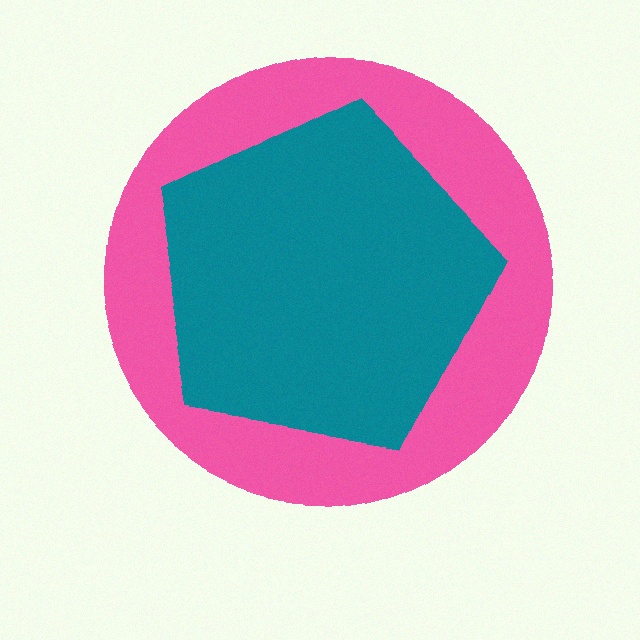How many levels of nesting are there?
2.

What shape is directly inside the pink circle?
The teal pentagon.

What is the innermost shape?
The teal pentagon.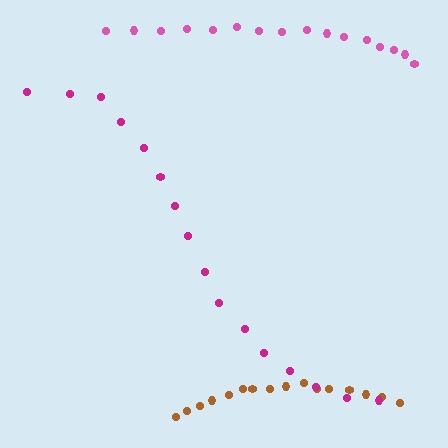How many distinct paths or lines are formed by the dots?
There are 3 distinct paths.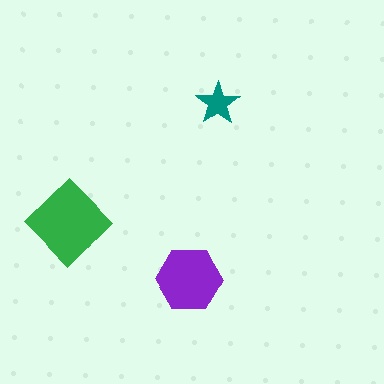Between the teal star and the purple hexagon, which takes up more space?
The purple hexagon.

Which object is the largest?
The green diamond.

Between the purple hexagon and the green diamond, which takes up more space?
The green diamond.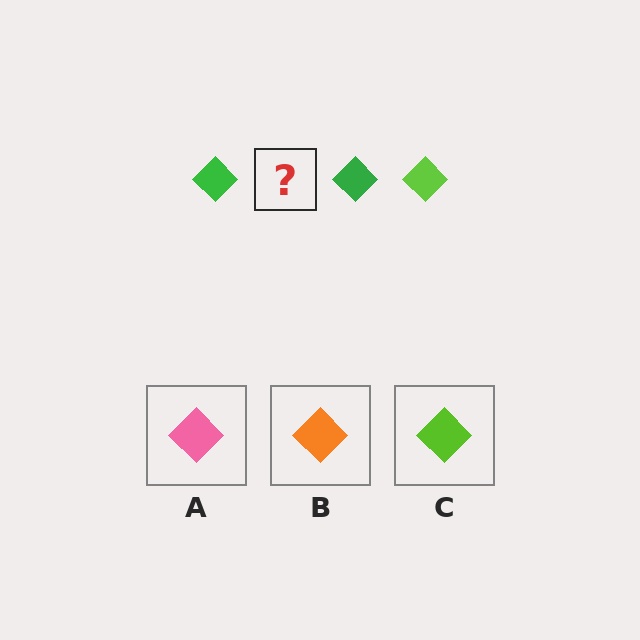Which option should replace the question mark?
Option C.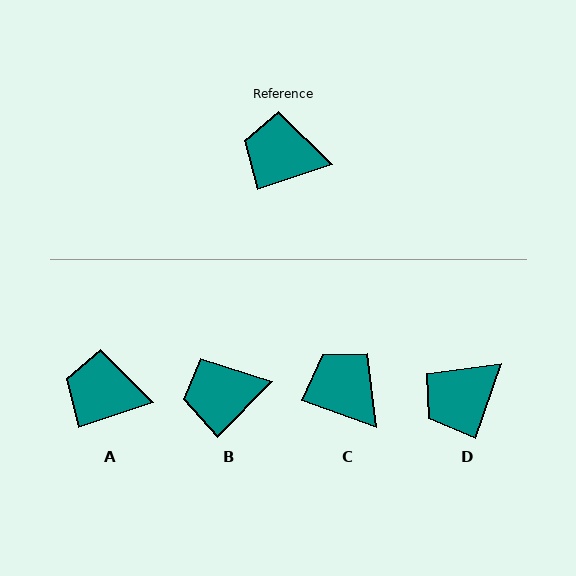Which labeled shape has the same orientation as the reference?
A.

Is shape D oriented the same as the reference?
No, it is off by about 52 degrees.